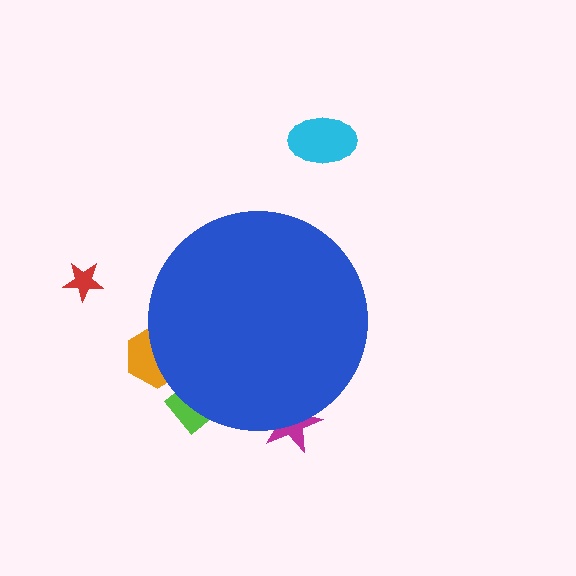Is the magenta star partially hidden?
Yes, the magenta star is partially hidden behind the blue circle.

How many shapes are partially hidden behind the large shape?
3 shapes are partially hidden.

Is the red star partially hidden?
No, the red star is fully visible.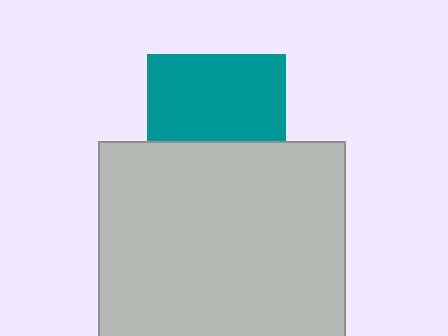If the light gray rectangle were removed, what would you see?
You would see the complete teal square.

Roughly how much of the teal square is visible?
About half of it is visible (roughly 63%).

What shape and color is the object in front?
The object in front is a light gray rectangle.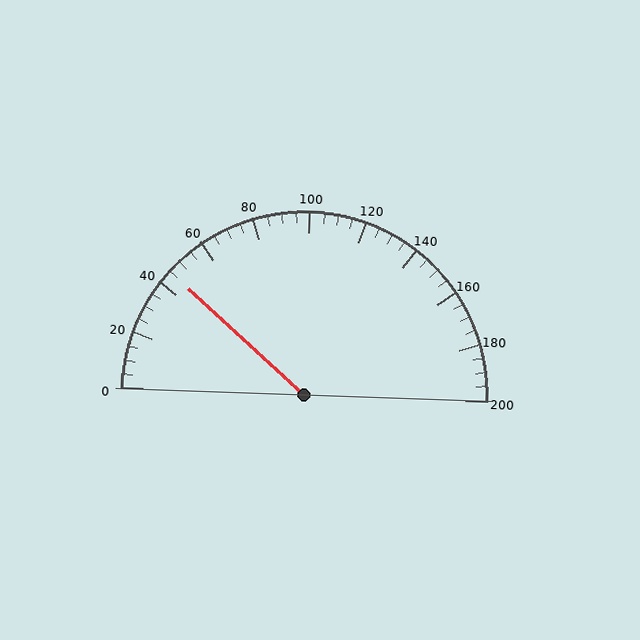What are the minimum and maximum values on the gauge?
The gauge ranges from 0 to 200.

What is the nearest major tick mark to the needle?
The nearest major tick mark is 40.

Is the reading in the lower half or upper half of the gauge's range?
The reading is in the lower half of the range (0 to 200).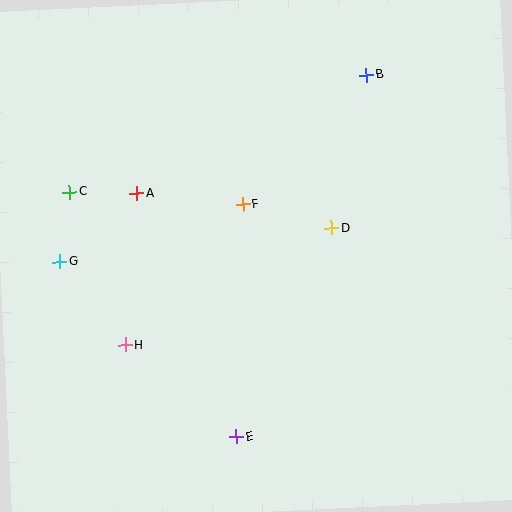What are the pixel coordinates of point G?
Point G is at (60, 261).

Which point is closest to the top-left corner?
Point C is closest to the top-left corner.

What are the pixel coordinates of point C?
Point C is at (70, 192).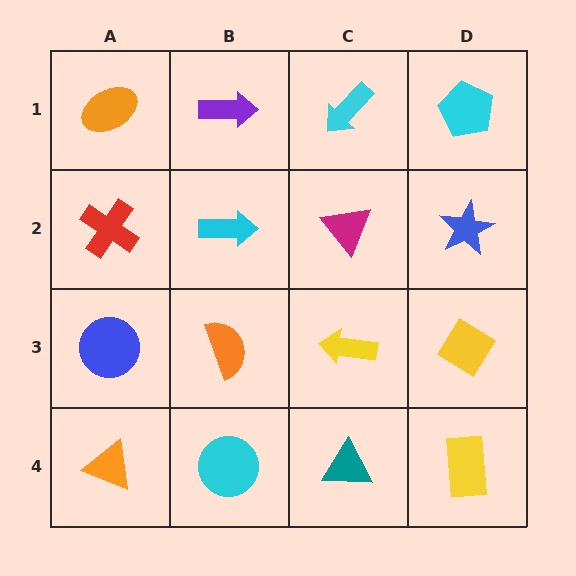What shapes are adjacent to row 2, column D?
A cyan pentagon (row 1, column D), a yellow diamond (row 3, column D), a magenta triangle (row 2, column C).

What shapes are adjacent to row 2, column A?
An orange ellipse (row 1, column A), a blue circle (row 3, column A), a cyan arrow (row 2, column B).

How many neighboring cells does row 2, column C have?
4.